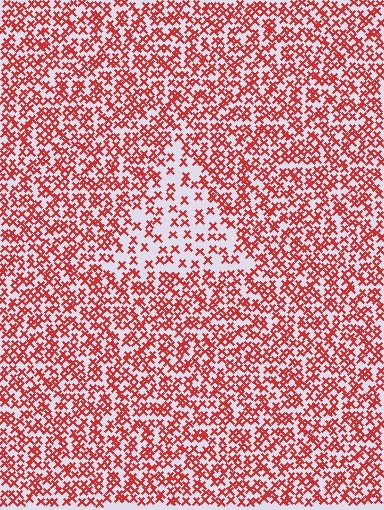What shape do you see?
I see a triangle.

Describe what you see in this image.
The image contains small red elements arranged at two different densities. A triangle-shaped region is visible where the elements are less densely packed than the surrounding area.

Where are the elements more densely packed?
The elements are more densely packed outside the triangle boundary.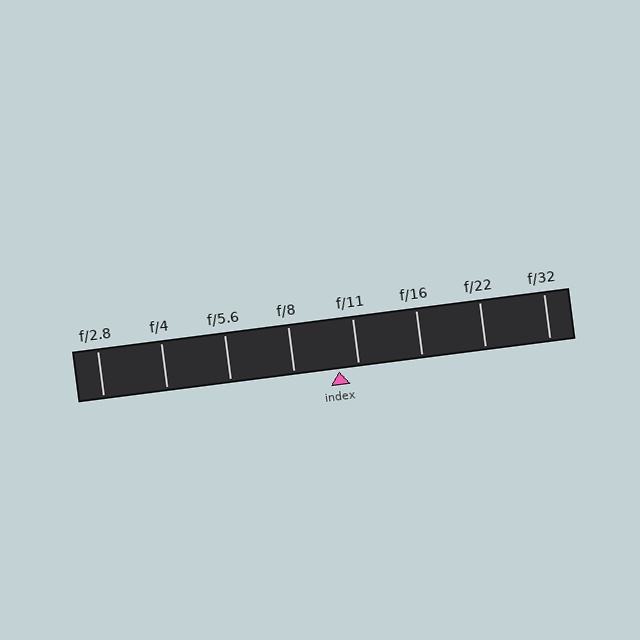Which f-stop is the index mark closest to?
The index mark is closest to f/11.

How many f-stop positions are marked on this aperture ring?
There are 8 f-stop positions marked.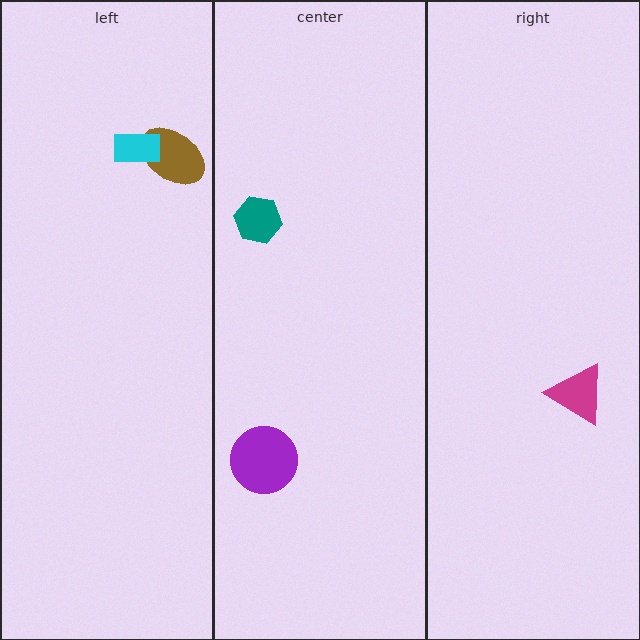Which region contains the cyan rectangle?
The left region.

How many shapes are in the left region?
2.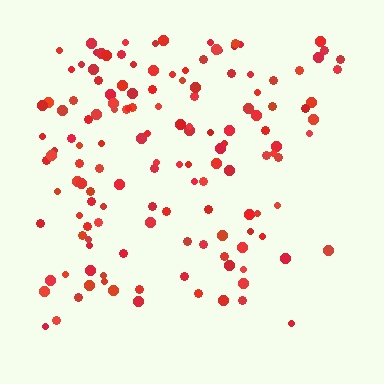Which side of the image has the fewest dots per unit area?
The bottom.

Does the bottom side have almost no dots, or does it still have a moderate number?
Still a moderate number, just noticeably fewer than the top.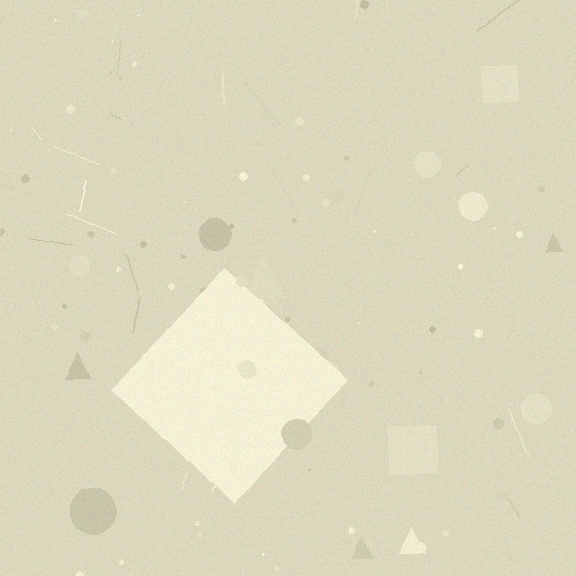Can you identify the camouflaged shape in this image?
The camouflaged shape is a diamond.